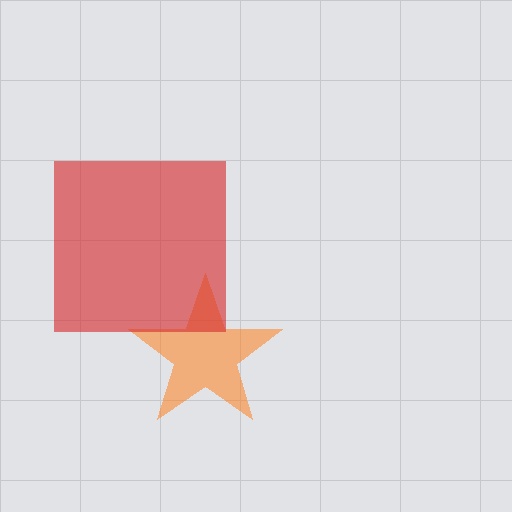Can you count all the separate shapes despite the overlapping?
Yes, there are 2 separate shapes.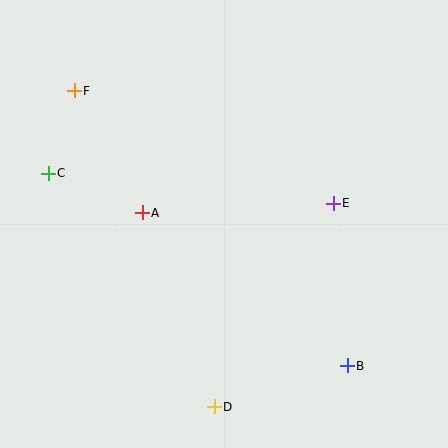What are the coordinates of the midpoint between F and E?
The midpoint between F and E is at (204, 147).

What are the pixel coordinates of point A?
Point A is at (142, 213).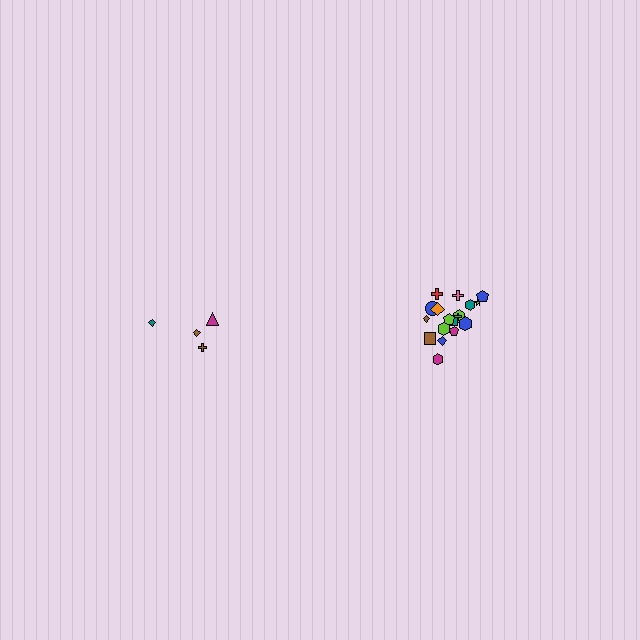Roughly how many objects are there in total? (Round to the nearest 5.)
Roughly 20 objects in total.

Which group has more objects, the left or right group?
The right group.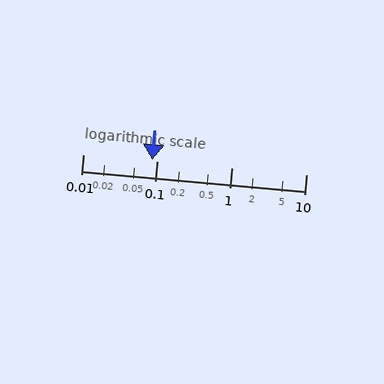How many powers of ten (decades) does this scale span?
The scale spans 3 decades, from 0.01 to 10.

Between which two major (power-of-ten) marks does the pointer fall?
The pointer is between 0.01 and 0.1.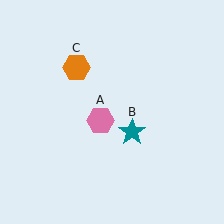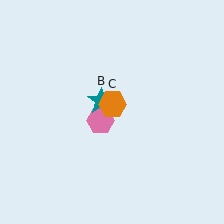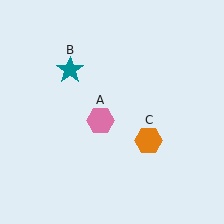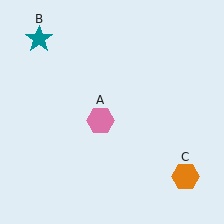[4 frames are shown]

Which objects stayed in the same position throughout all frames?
Pink hexagon (object A) remained stationary.